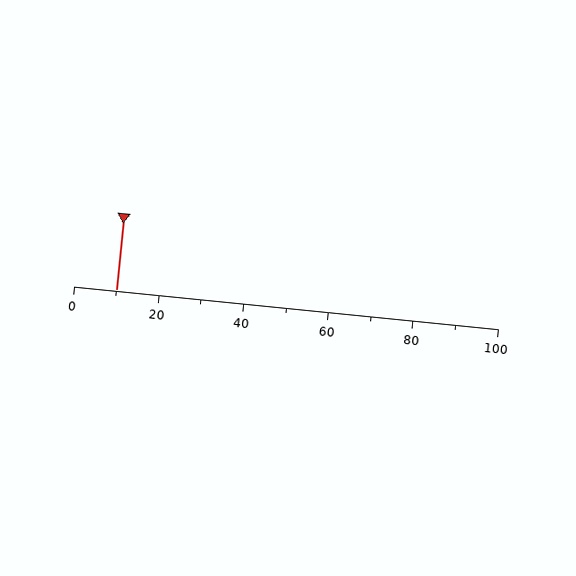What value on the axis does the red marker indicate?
The marker indicates approximately 10.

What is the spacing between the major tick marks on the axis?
The major ticks are spaced 20 apart.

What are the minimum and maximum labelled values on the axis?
The axis runs from 0 to 100.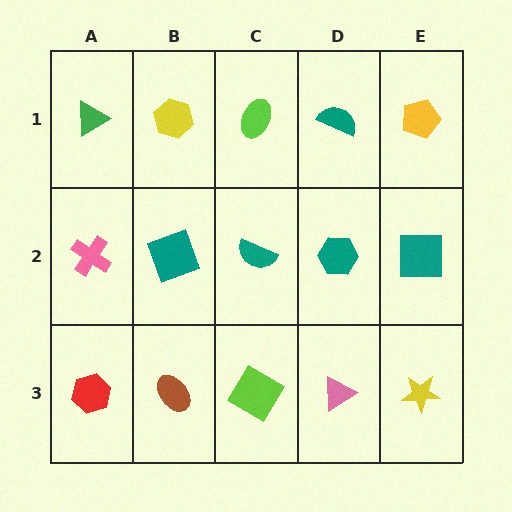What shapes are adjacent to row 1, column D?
A teal hexagon (row 2, column D), a lime ellipse (row 1, column C), a yellow pentagon (row 1, column E).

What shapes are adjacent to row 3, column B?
A teal square (row 2, column B), a red hexagon (row 3, column A), a lime diamond (row 3, column C).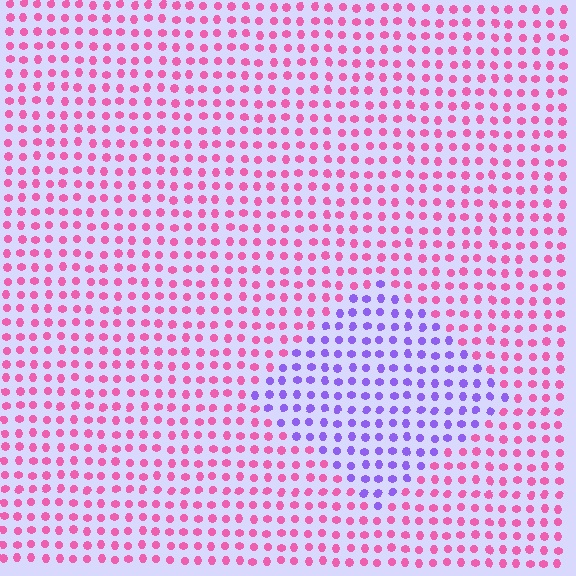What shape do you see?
I see a diamond.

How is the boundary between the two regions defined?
The boundary is defined purely by a slight shift in hue (about 66 degrees). Spacing, size, and orientation are identical on both sides.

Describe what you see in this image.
The image is filled with small pink elements in a uniform arrangement. A diamond-shaped region is visible where the elements are tinted to a slightly different hue, forming a subtle color boundary.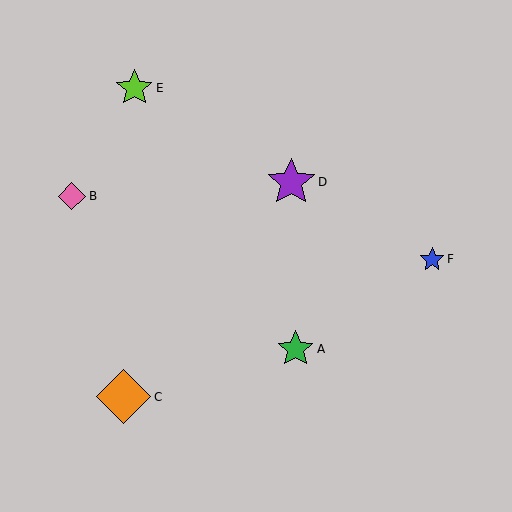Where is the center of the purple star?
The center of the purple star is at (291, 182).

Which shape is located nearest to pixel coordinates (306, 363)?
The green star (labeled A) at (296, 349) is nearest to that location.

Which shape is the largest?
The orange diamond (labeled C) is the largest.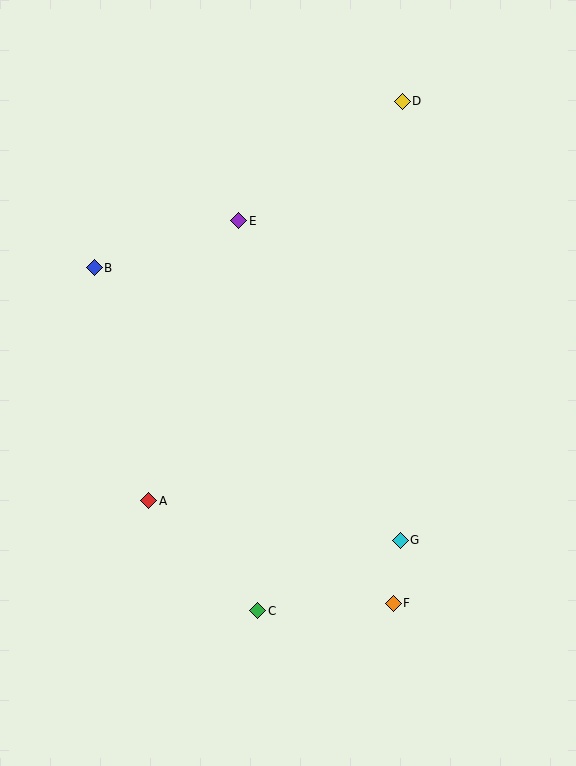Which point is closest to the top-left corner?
Point B is closest to the top-left corner.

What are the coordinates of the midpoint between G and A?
The midpoint between G and A is at (274, 521).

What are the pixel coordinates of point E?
Point E is at (239, 221).